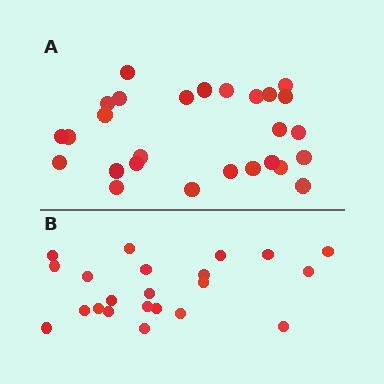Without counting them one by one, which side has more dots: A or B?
Region A (the top region) has more dots.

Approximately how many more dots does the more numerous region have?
Region A has about 5 more dots than region B.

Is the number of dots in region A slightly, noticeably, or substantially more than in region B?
Region A has only slightly more — the two regions are fairly close. The ratio is roughly 1.2 to 1.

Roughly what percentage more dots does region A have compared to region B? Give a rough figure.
About 25% more.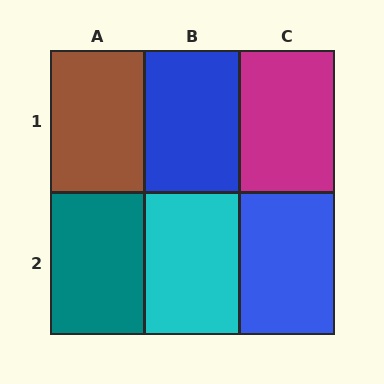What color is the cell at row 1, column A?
Brown.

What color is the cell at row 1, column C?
Magenta.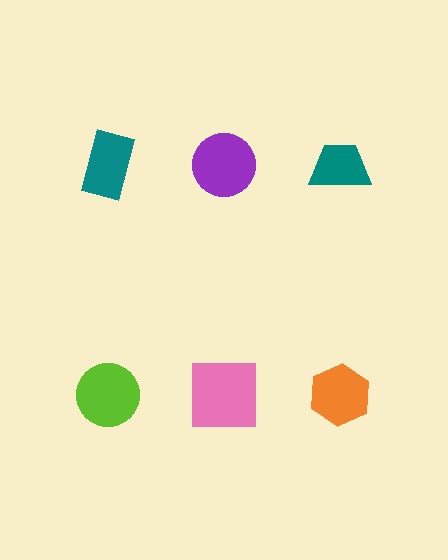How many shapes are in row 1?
3 shapes.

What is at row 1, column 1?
A teal rectangle.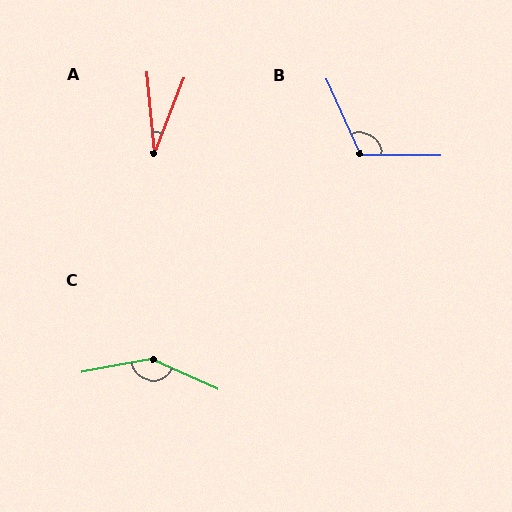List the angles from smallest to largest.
A (26°), B (114°), C (145°).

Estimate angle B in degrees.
Approximately 114 degrees.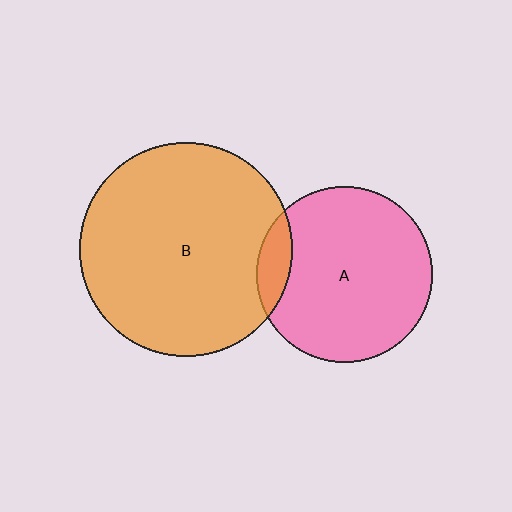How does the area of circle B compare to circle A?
Approximately 1.5 times.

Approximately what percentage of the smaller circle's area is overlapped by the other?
Approximately 10%.